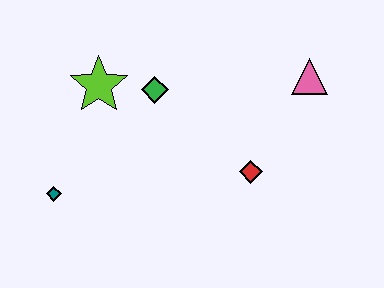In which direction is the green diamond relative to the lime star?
The green diamond is to the right of the lime star.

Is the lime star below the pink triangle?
Yes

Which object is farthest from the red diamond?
The teal diamond is farthest from the red diamond.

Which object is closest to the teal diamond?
The lime star is closest to the teal diamond.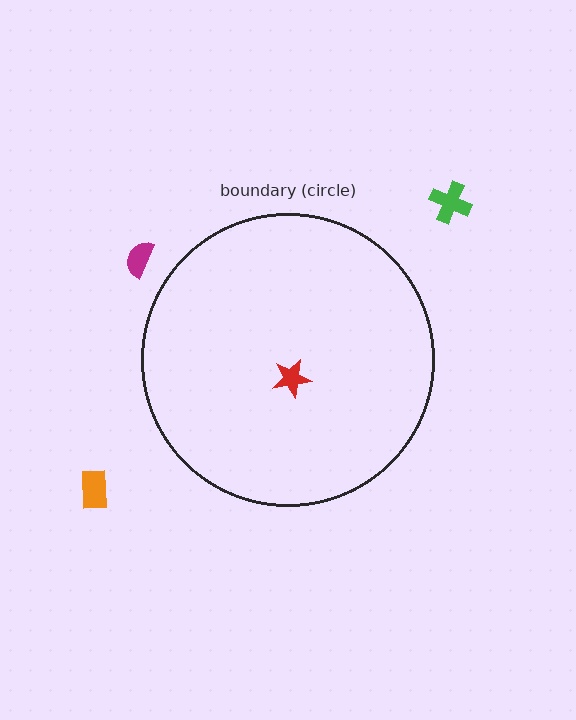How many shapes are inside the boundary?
1 inside, 3 outside.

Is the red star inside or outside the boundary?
Inside.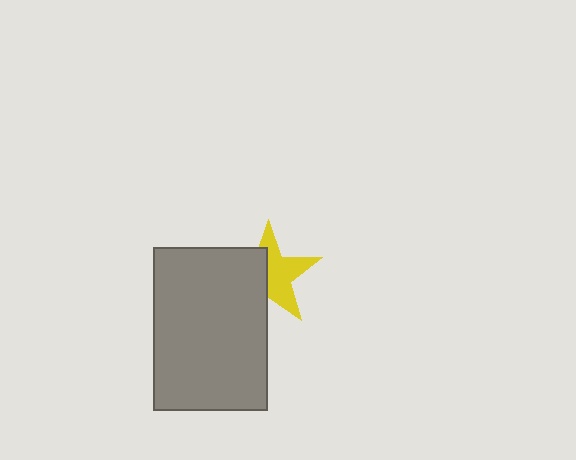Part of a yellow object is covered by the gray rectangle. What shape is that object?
It is a star.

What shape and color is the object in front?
The object in front is a gray rectangle.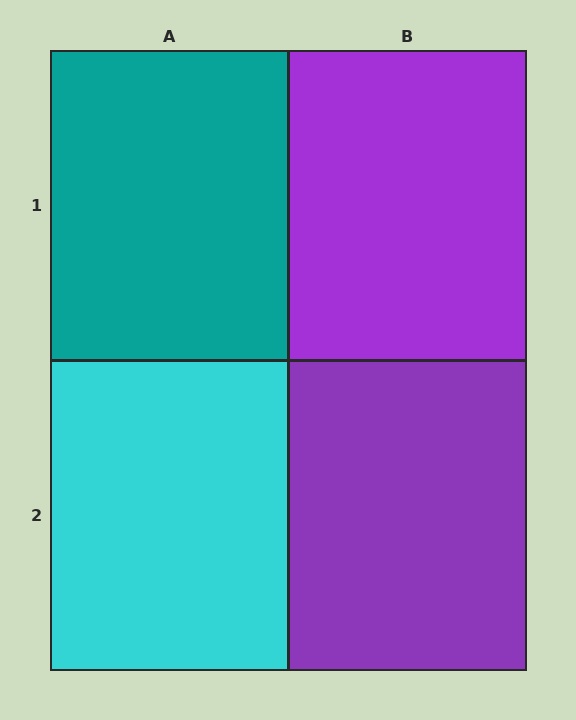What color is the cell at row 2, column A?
Cyan.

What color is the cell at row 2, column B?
Purple.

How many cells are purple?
2 cells are purple.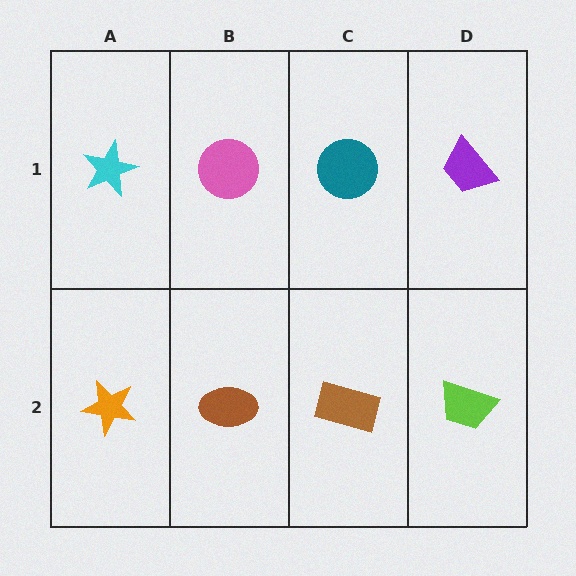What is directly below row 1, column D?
A lime trapezoid.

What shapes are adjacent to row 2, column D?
A purple trapezoid (row 1, column D), a brown rectangle (row 2, column C).